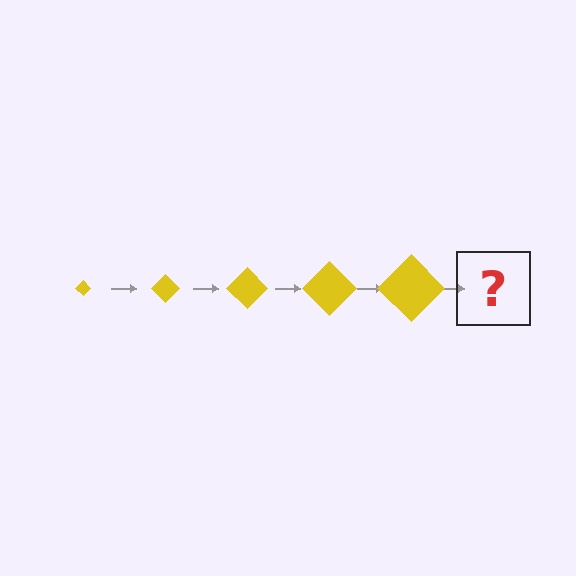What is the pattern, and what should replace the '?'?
The pattern is that the diamond gets progressively larger each step. The '?' should be a yellow diamond, larger than the previous one.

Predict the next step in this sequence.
The next step is a yellow diamond, larger than the previous one.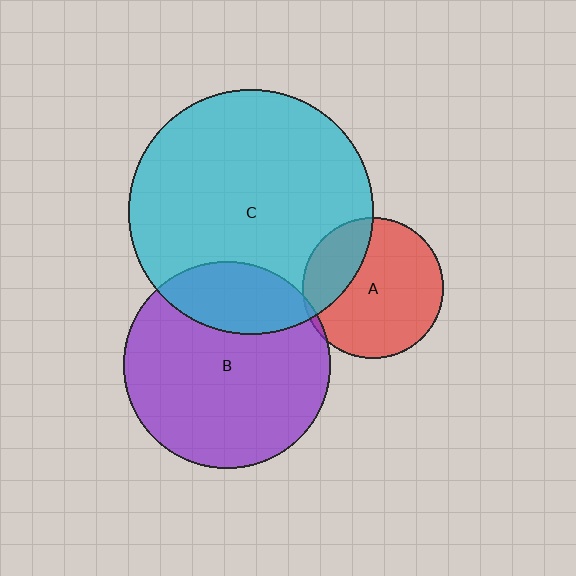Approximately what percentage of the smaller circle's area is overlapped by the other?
Approximately 25%.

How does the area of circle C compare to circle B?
Approximately 1.4 times.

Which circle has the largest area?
Circle C (cyan).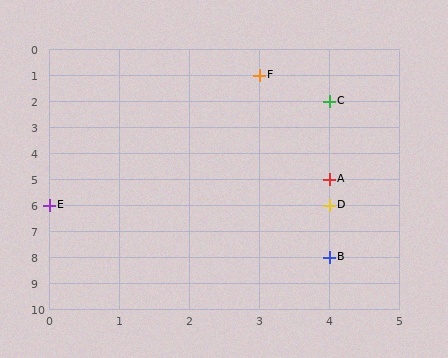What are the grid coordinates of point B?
Point B is at grid coordinates (4, 8).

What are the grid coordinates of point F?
Point F is at grid coordinates (3, 1).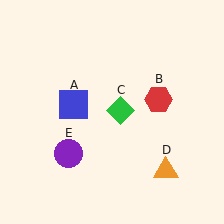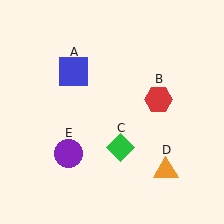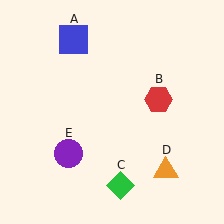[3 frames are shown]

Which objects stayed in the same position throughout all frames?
Red hexagon (object B) and orange triangle (object D) and purple circle (object E) remained stationary.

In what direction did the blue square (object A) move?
The blue square (object A) moved up.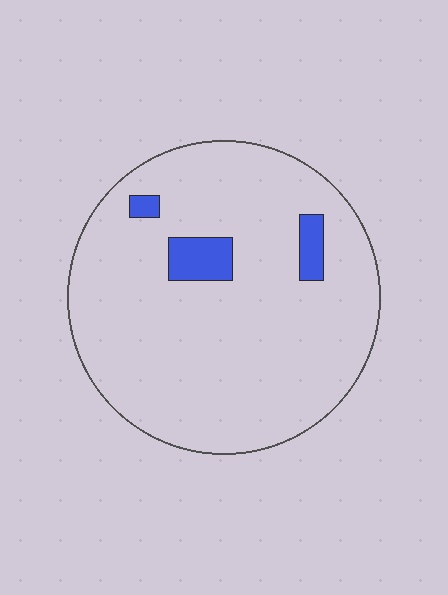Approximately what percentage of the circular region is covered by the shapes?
Approximately 5%.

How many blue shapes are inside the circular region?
3.